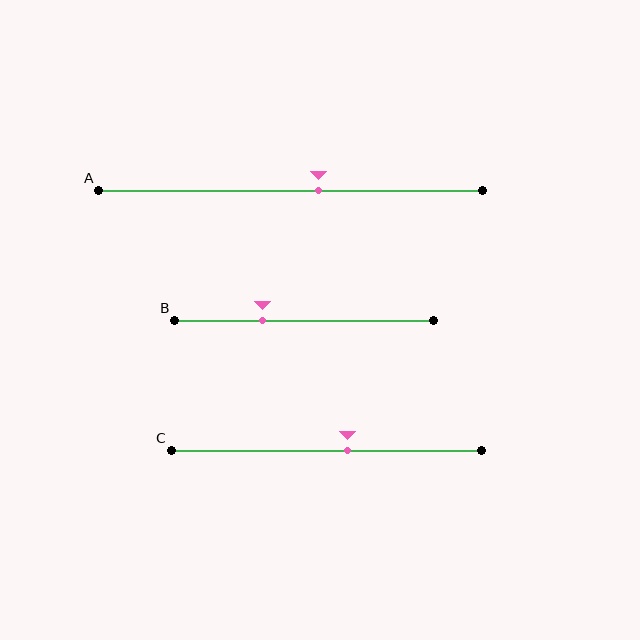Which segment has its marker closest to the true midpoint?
Segment C has its marker closest to the true midpoint.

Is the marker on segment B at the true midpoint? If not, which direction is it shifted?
No, the marker on segment B is shifted to the left by about 16% of the segment length.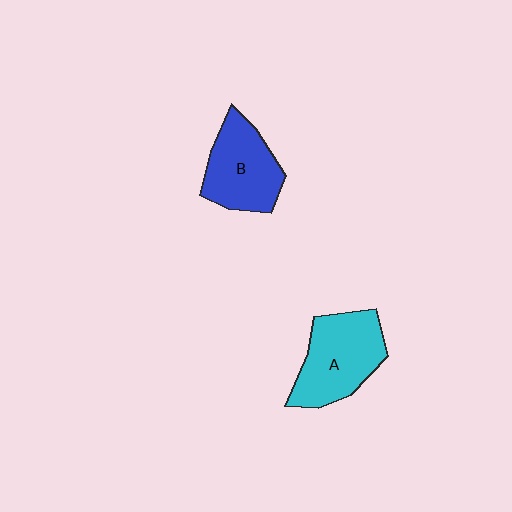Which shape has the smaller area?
Shape B (blue).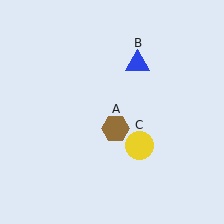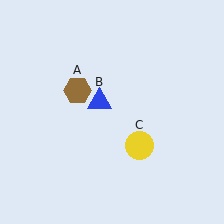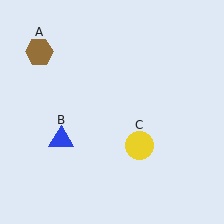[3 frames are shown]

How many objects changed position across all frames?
2 objects changed position: brown hexagon (object A), blue triangle (object B).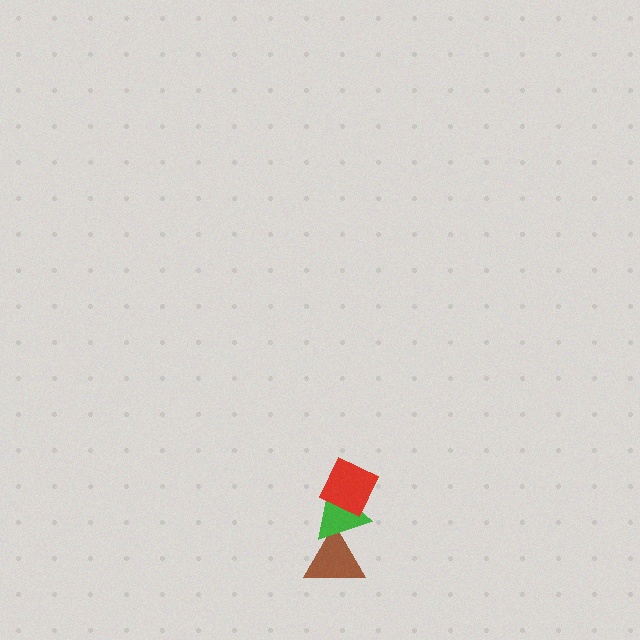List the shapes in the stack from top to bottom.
From top to bottom: the red diamond, the green triangle, the brown triangle.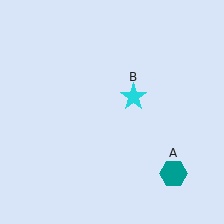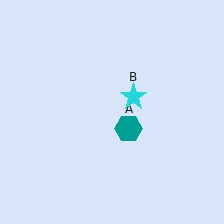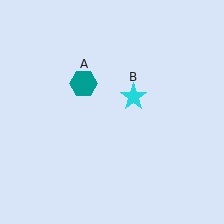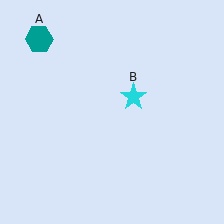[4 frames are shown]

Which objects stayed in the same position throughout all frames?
Cyan star (object B) remained stationary.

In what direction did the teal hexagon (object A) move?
The teal hexagon (object A) moved up and to the left.